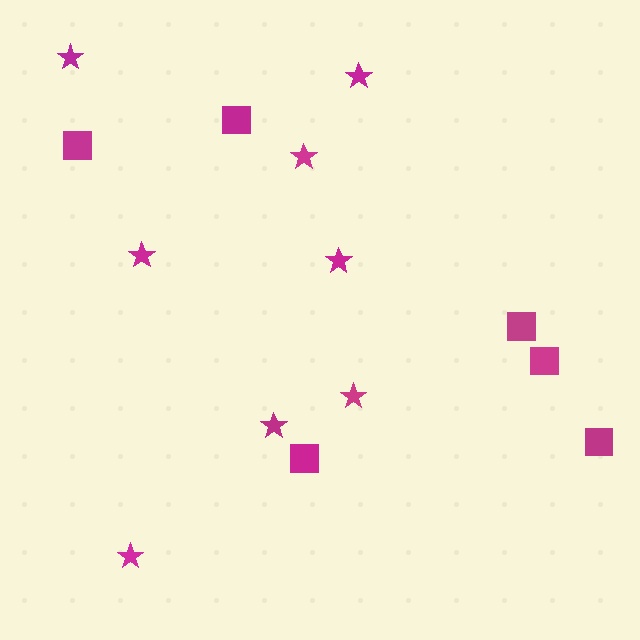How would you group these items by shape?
There are 2 groups: one group of stars (8) and one group of squares (6).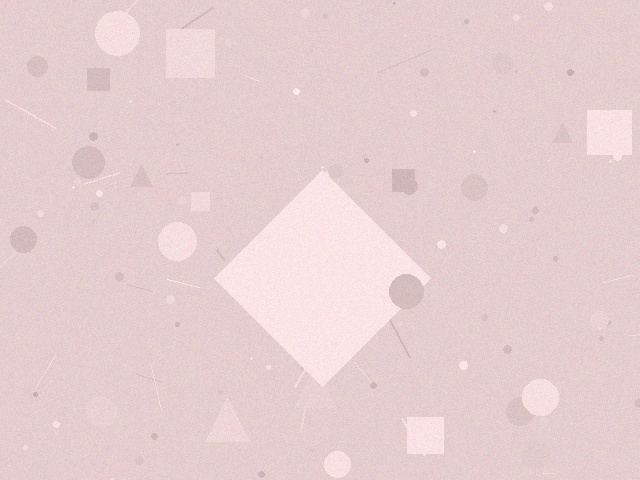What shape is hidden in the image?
A diamond is hidden in the image.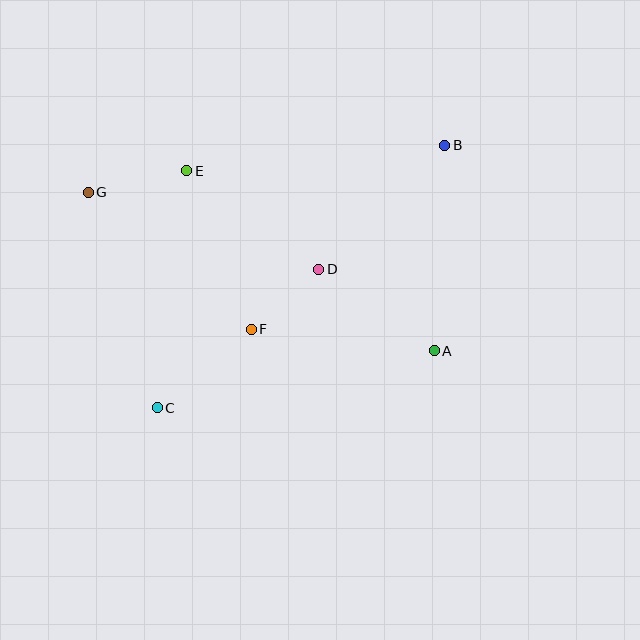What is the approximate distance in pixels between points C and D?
The distance between C and D is approximately 213 pixels.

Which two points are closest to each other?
Points D and F are closest to each other.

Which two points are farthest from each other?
Points B and C are farthest from each other.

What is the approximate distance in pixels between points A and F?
The distance between A and F is approximately 184 pixels.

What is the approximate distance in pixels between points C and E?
The distance between C and E is approximately 239 pixels.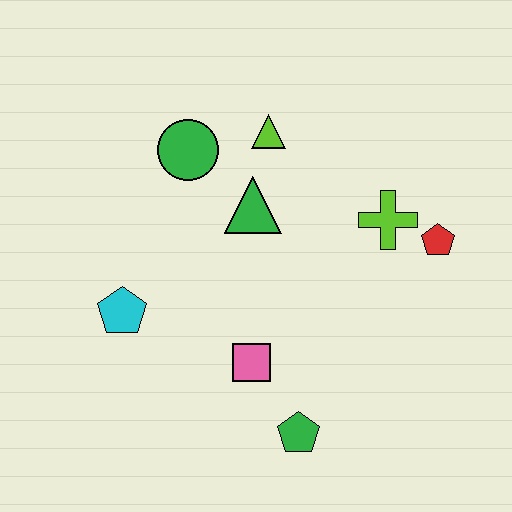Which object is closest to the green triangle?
The lime triangle is closest to the green triangle.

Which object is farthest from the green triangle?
The green pentagon is farthest from the green triangle.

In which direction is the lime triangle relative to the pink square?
The lime triangle is above the pink square.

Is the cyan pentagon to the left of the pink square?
Yes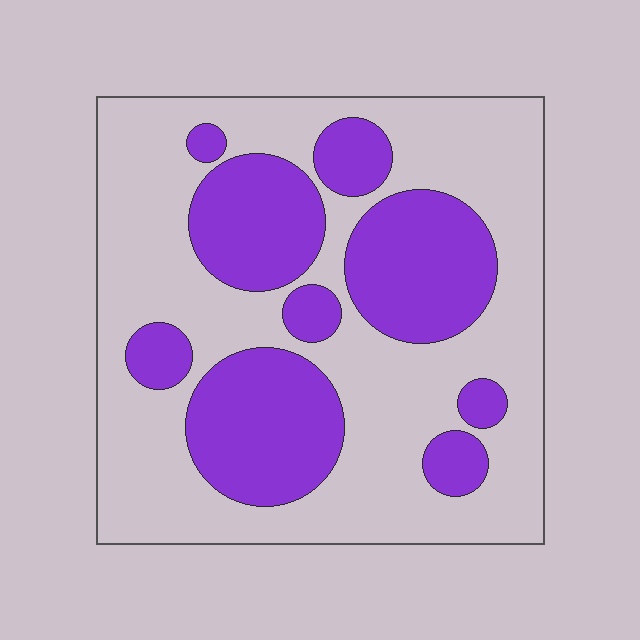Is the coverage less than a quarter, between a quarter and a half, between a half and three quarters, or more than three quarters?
Between a quarter and a half.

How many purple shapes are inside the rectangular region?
9.